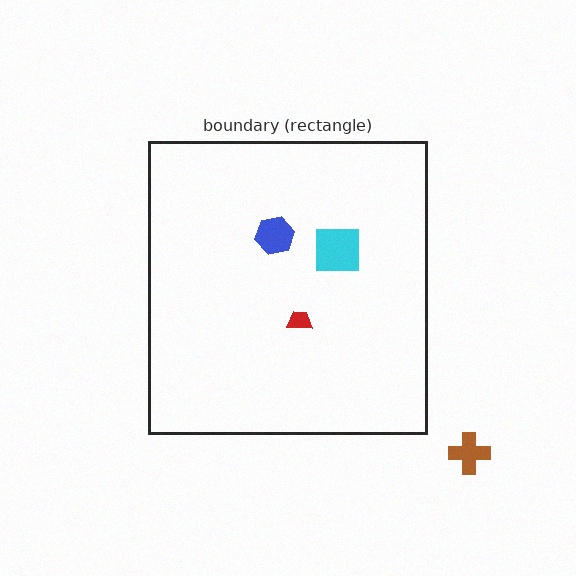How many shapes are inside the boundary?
3 inside, 1 outside.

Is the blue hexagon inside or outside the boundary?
Inside.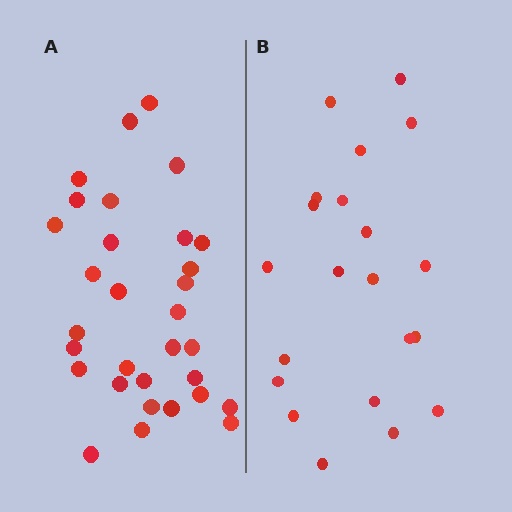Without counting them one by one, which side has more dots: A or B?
Region A (the left region) has more dots.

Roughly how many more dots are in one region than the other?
Region A has roughly 10 or so more dots than region B.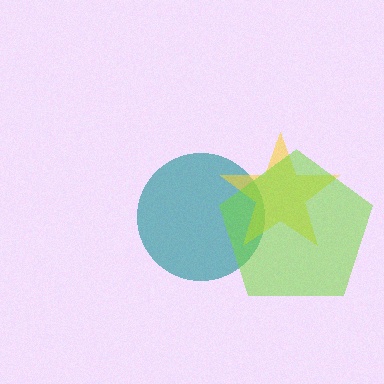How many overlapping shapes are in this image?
There are 3 overlapping shapes in the image.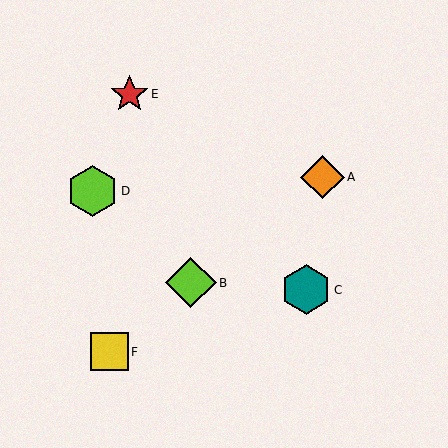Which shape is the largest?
The lime hexagon (labeled D) is the largest.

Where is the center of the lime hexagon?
The center of the lime hexagon is at (93, 191).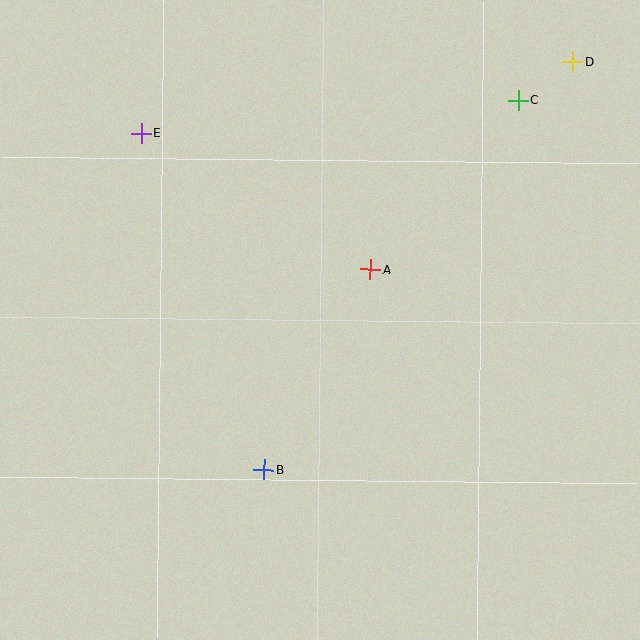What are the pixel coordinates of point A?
Point A is at (370, 269).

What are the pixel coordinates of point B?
Point B is at (264, 470).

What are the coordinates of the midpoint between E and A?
The midpoint between E and A is at (256, 201).